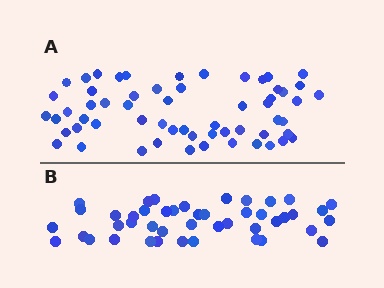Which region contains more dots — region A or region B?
Region A (the top region) has more dots.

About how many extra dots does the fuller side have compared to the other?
Region A has approximately 15 more dots than region B.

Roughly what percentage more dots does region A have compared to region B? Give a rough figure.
About 30% more.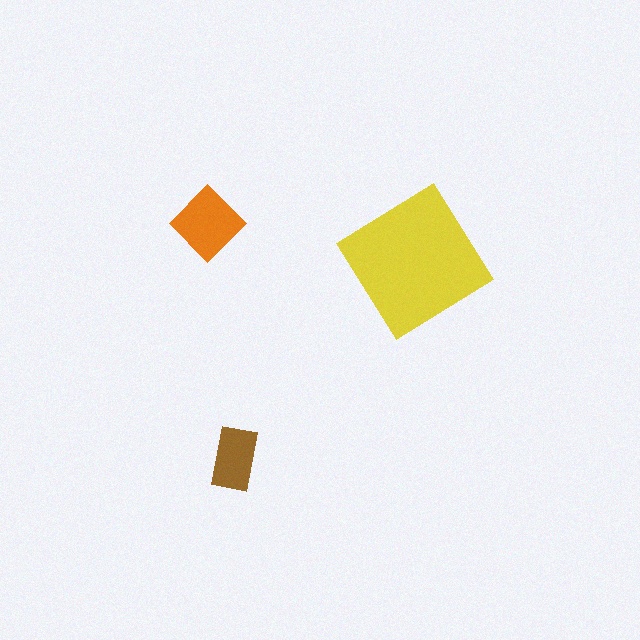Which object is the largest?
The yellow diamond.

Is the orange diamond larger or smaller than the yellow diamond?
Smaller.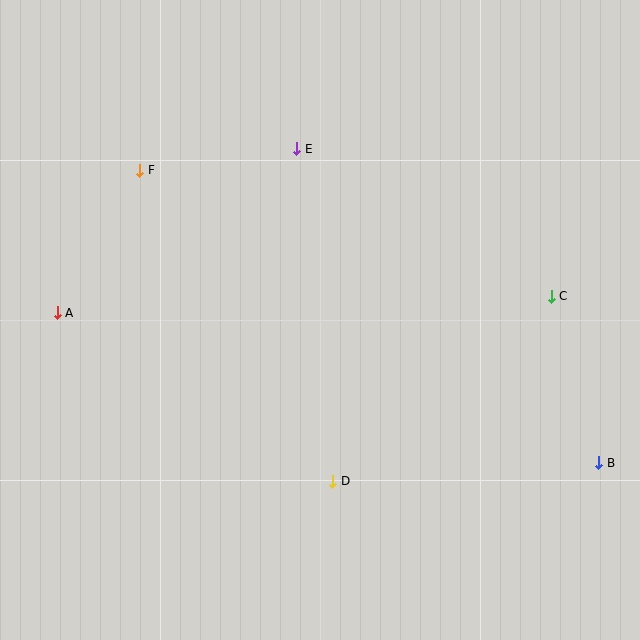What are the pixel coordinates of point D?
Point D is at (333, 481).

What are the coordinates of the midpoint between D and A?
The midpoint between D and A is at (195, 397).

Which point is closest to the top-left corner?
Point F is closest to the top-left corner.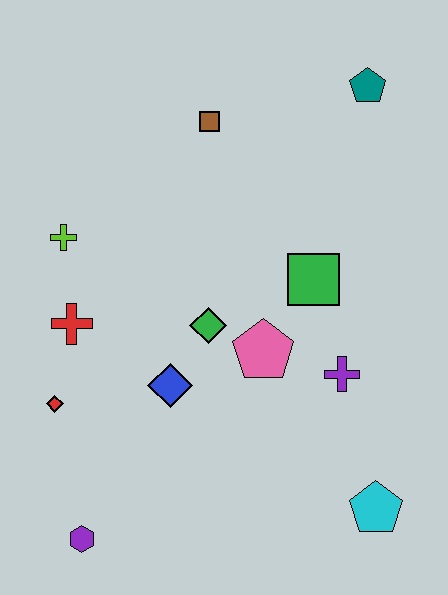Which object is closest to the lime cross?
The red cross is closest to the lime cross.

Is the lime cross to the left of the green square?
Yes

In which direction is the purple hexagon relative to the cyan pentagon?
The purple hexagon is to the left of the cyan pentagon.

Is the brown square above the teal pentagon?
No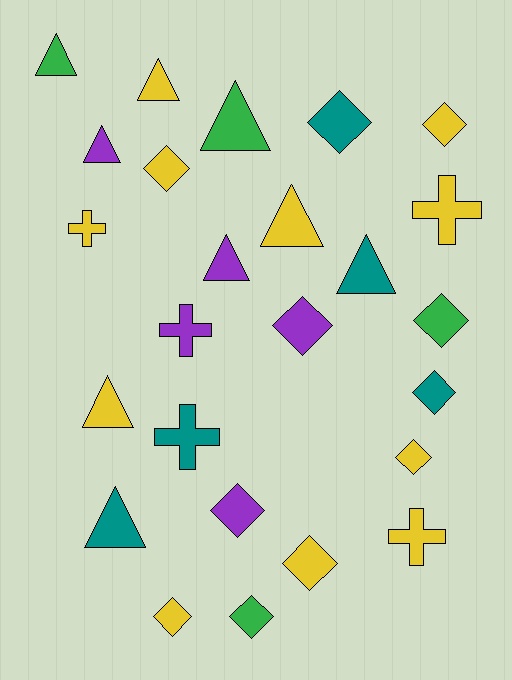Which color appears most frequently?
Yellow, with 11 objects.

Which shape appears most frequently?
Diamond, with 11 objects.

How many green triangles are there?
There are 2 green triangles.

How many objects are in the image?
There are 25 objects.